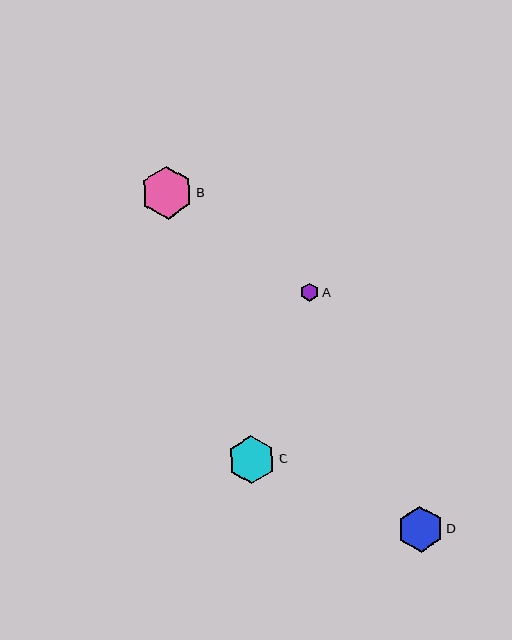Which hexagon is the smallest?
Hexagon A is the smallest with a size of approximately 18 pixels.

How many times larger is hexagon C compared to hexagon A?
Hexagon C is approximately 2.6 times the size of hexagon A.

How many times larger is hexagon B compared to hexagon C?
Hexagon B is approximately 1.1 times the size of hexagon C.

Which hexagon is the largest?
Hexagon B is the largest with a size of approximately 53 pixels.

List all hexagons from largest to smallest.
From largest to smallest: B, C, D, A.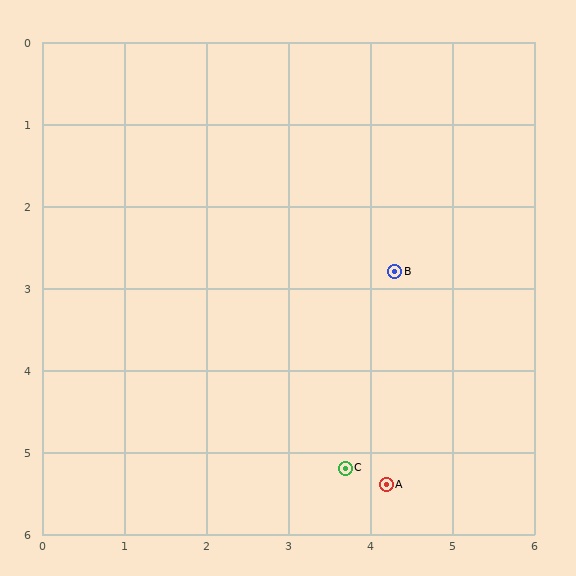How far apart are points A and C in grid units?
Points A and C are about 0.5 grid units apart.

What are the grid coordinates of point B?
Point B is at approximately (4.3, 2.8).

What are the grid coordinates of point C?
Point C is at approximately (3.7, 5.2).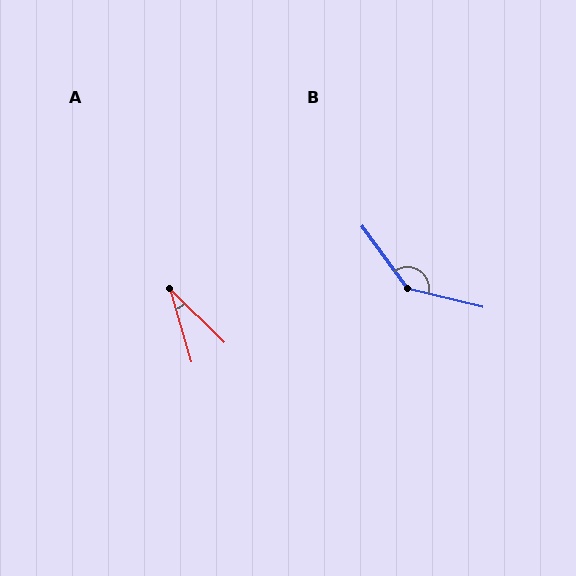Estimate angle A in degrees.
Approximately 29 degrees.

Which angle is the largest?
B, at approximately 140 degrees.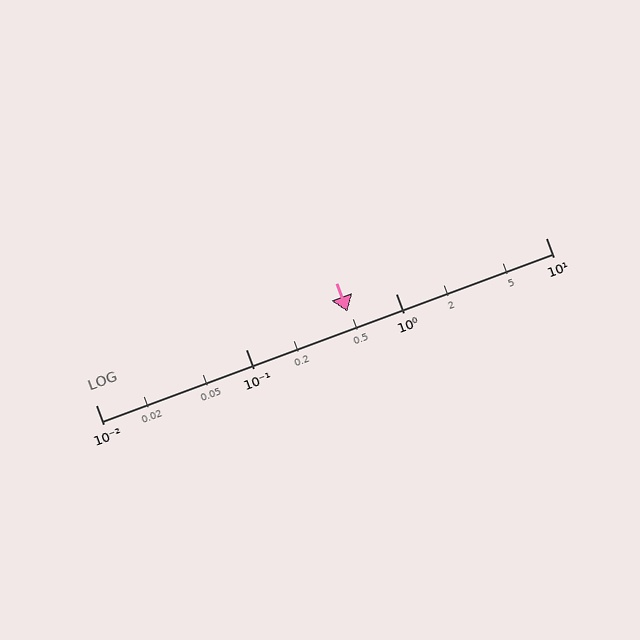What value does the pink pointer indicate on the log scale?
The pointer indicates approximately 0.48.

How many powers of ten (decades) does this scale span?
The scale spans 3 decades, from 0.01 to 10.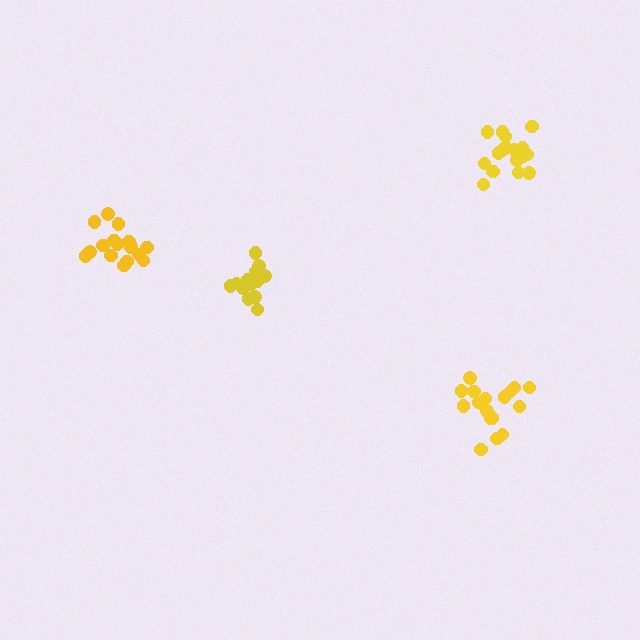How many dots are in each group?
Group 1: 18 dots, Group 2: 18 dots, Group 3: 17 dots, Group 4: 14 dots (67 total).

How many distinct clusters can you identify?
There are 4 distinct clusters.